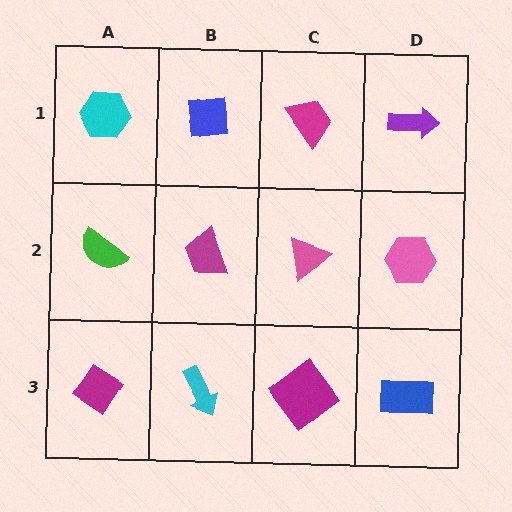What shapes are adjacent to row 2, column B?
A blue square (row 1, column B), a cyan arrow (row 3, column B), a green semicircle (row 2, column A), a pink triangle (row 2, column C).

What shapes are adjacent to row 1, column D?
A pink hexagon (row 2, column D), a magenta trapezoid (row 1, column C).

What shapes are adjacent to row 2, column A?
A cyan hexagon (row 1, column A), a magenta diamond (row 3, column A), a magenta trapezoid (row 2, column B).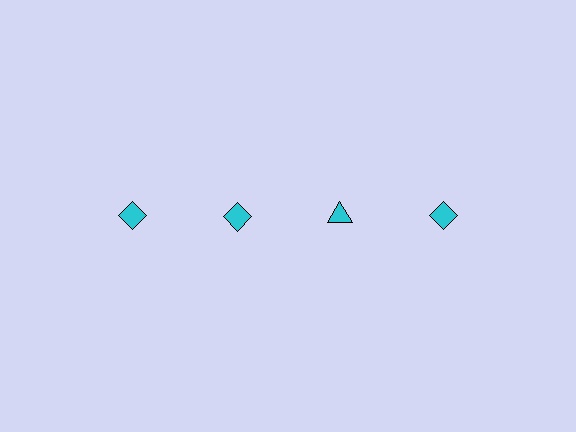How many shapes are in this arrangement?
There are 4 shapes arranged in a grid pattern.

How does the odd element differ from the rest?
It has a different shape: triangle instead of diamond.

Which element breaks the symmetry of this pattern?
The cyan triangle in the top row, center column breaks the symmetry. All other shapes are cyan diamonds.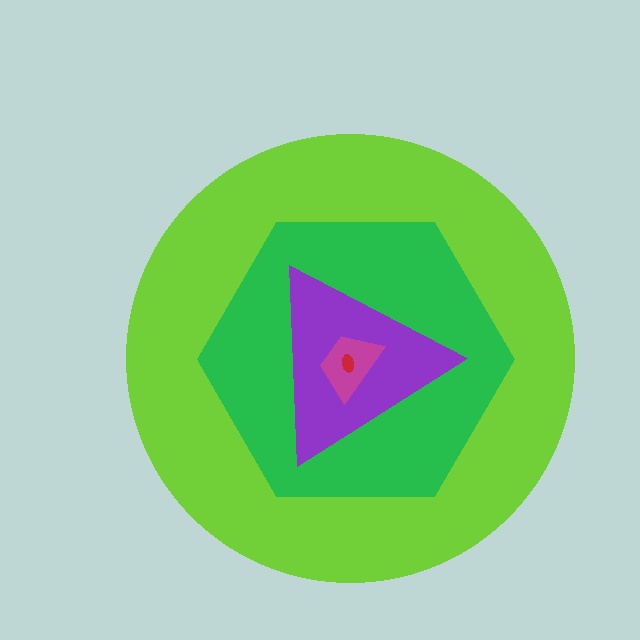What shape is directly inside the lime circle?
The green hexagon.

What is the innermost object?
The red ellipse.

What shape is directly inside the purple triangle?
The magenta trapezoid.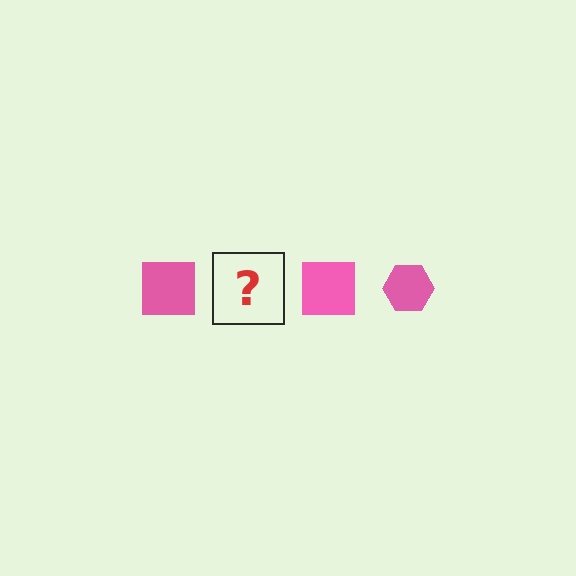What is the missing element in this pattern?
The missing element is a pink hexagon.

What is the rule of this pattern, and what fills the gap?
The rule is that the pattern cycles through square, hexagon shapes in pink. The gap should be filled with a pink hexagon.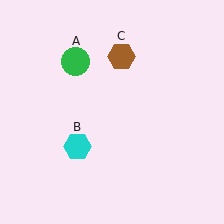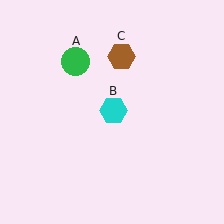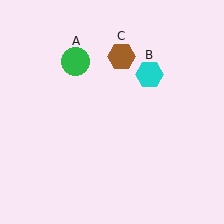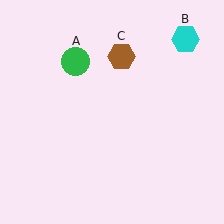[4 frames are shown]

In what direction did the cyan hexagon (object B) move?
The cyan hexagon (object B) moved up and to the right.